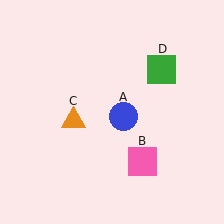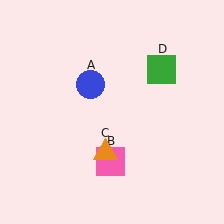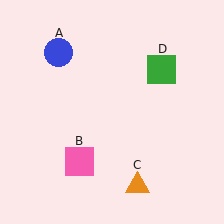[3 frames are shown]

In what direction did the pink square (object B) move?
The pink square (object B) moved left.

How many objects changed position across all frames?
3 objects changed position: blue circle (object A), pink square (object B), orange triangle (object C).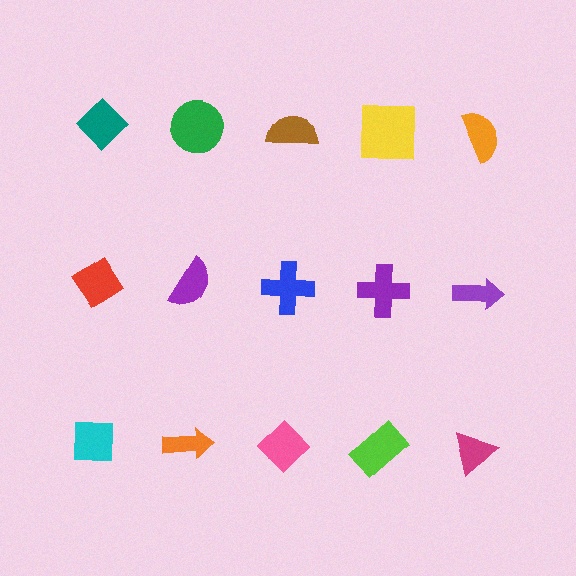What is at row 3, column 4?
A lime rectangle.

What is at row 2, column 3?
A blue cross.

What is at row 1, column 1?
A teal diamond.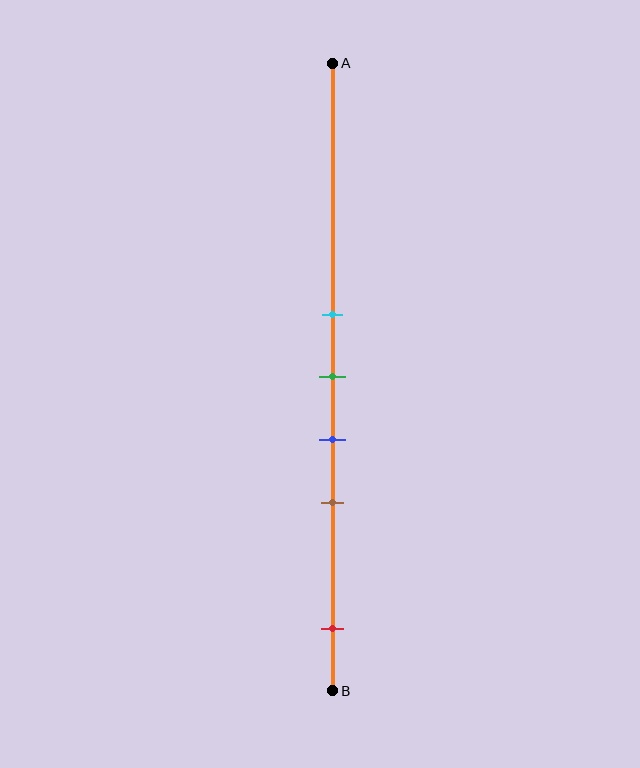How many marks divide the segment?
There are 5 marks dividing the segment.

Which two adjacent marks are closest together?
The cyan and green marks are the closest adjacent pair.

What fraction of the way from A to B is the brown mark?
The brown mark is approximately 70% (0.7) of the way from A to B.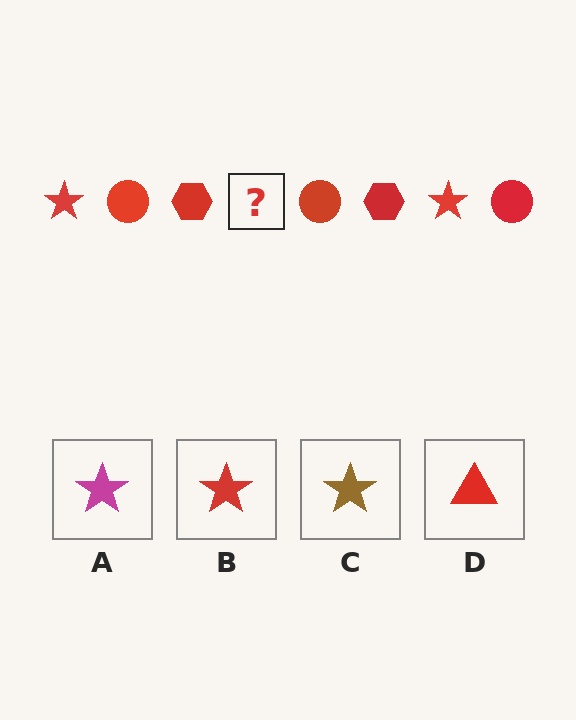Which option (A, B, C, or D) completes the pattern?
B.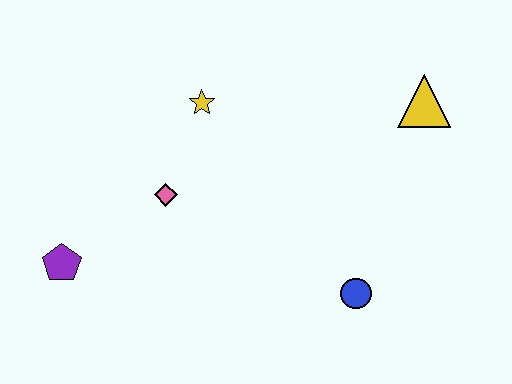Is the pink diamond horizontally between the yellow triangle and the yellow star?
No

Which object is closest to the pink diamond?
The yellow star is closest to the pink diamond.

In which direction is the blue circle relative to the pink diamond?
The blue circle is to the right of the pink diamond.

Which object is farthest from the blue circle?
The purple pentagon is farthest from the blue circle.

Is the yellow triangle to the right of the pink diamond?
Yes